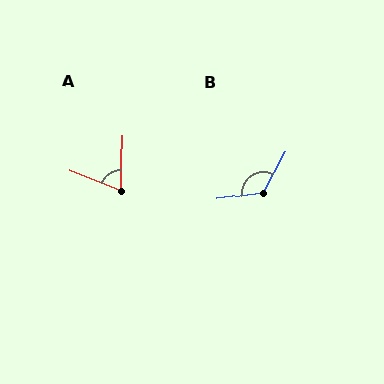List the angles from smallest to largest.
A (69°), B (126°).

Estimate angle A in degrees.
Approximately 69 degrees.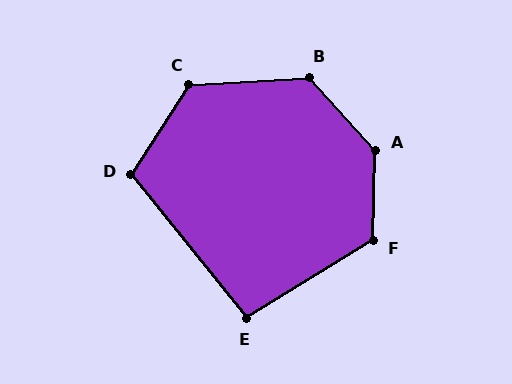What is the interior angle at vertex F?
Approximately 123 degrees (obtuse).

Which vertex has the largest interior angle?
A, at approximately 136 degrees.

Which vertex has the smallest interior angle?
E, at approximately 97 degrees.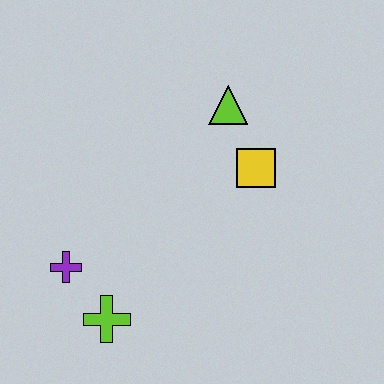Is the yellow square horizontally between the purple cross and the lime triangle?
No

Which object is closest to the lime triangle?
The yellow square is closest to the lime triangle.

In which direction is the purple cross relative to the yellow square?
The purple cross is to the left of the yellow square.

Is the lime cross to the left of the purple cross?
No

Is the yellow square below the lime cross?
No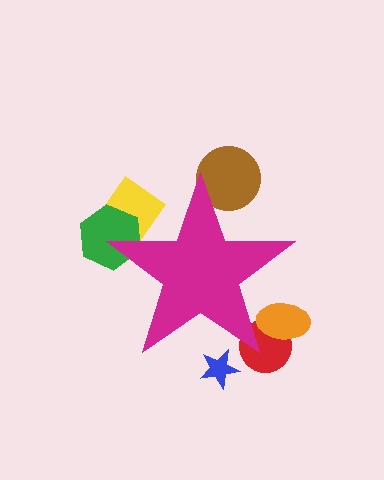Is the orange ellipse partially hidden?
Yes, the orange ellipse is partially hidden behind the magenta star.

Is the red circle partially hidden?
Yes, the red circle is partially hidden behind the magenta star.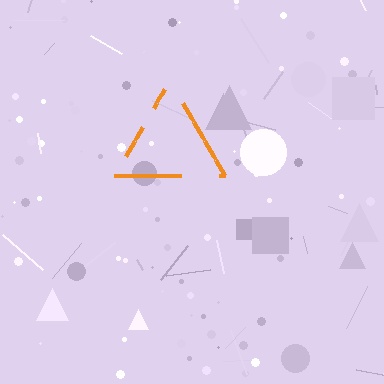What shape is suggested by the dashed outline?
The dashed outline suggests a triangle.